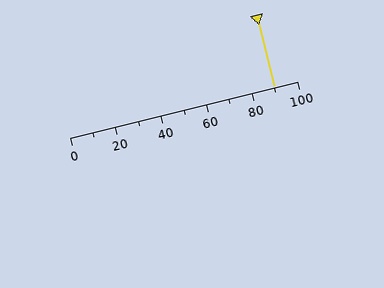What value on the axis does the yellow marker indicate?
The marker indicates approximately 90.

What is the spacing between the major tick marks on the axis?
The major ticks are spaced 20 apart.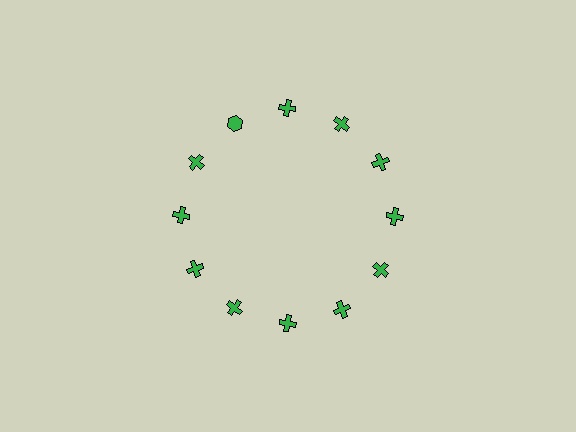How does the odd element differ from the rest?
It has a different shape: hexagon instead of cross.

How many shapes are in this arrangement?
There are 12 shapes arranged in a ring pattern.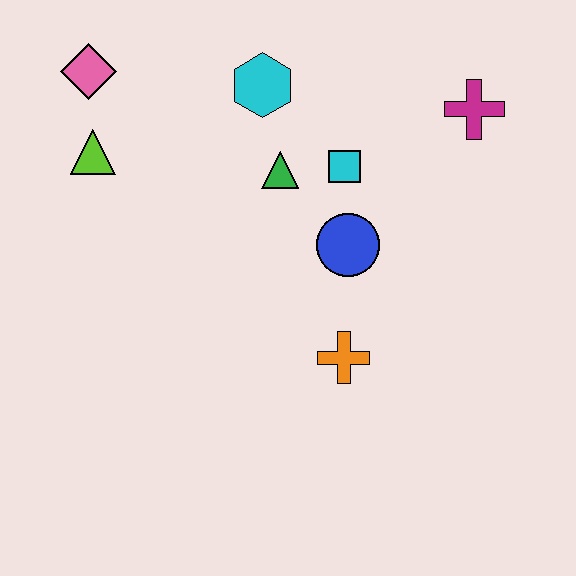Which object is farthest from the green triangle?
The pink diamond is farthest from the green triangle.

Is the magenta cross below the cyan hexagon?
Yes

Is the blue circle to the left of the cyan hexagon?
No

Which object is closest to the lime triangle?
The pink diamond is closest to the lime triangle.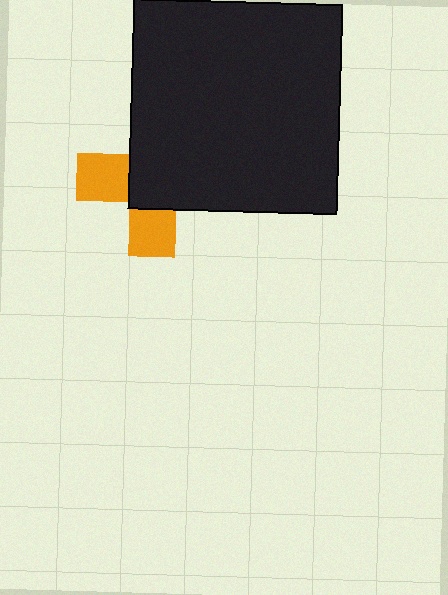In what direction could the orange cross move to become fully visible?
The orange cross could move toward the lower-left. That would shift it out from behind the black square entirely.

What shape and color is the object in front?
The object in front is a black square.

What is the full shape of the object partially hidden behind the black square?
The partially hidden object is an orange cross.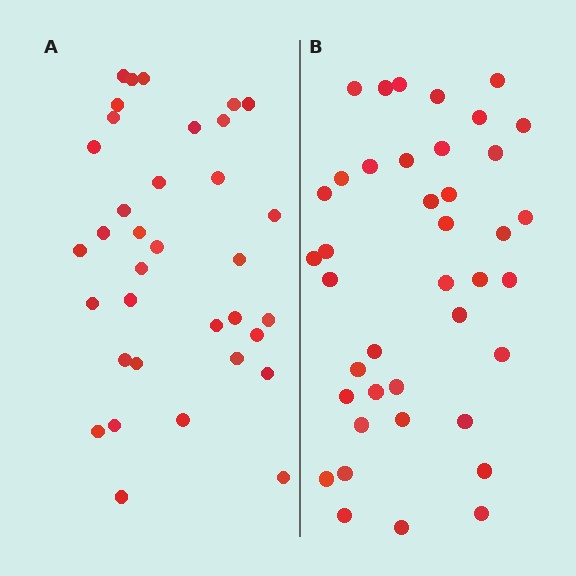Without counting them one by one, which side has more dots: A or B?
Region B (the right region) has more dots.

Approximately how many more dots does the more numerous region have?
Region B has about 5 more dots than region A.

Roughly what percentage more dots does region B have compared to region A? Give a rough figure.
About 15% more.